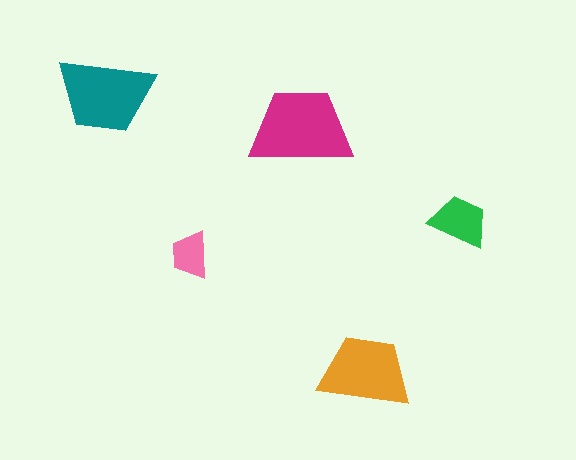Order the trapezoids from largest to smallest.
the magenta one, the teal one, the orange one, the green one, the pink one.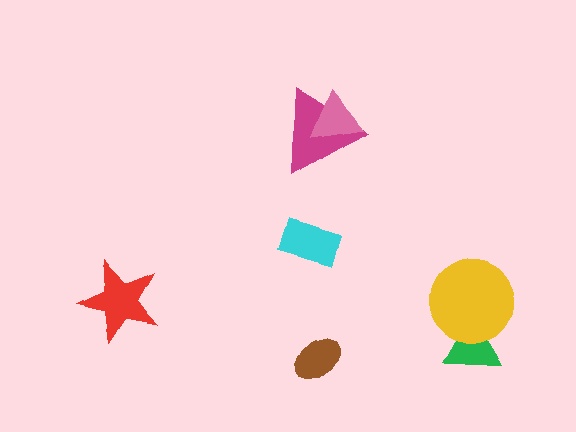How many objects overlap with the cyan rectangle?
0 objects overlap with the cyan rectangle.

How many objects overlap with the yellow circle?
1 object overlaps with the yellow circle.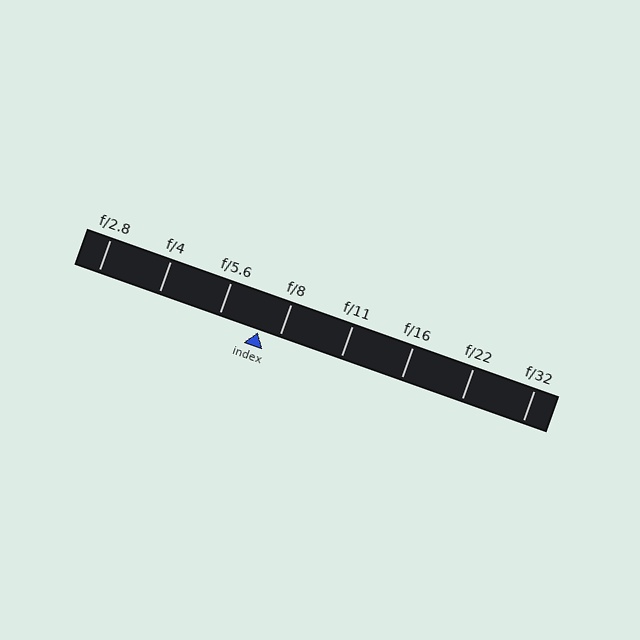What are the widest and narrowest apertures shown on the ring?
The widest aperture shown is f/2.8 and the narrowest is f/32.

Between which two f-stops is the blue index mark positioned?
The index mark is between f/5.6 and f/8.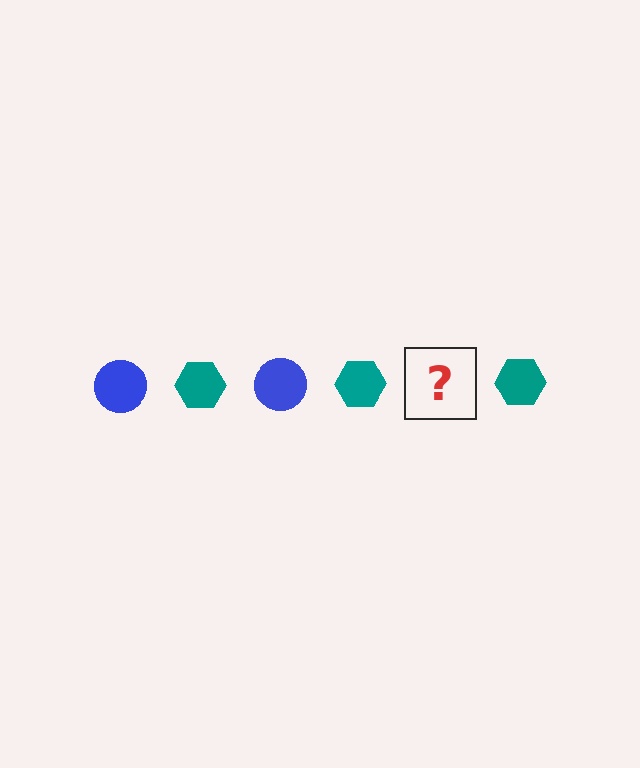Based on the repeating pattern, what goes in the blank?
The blank should be a blue circle.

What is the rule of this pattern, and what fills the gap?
The rule is that the pattern alternates between blue circle and teal hexagon. The gap should be filled with a blue circle.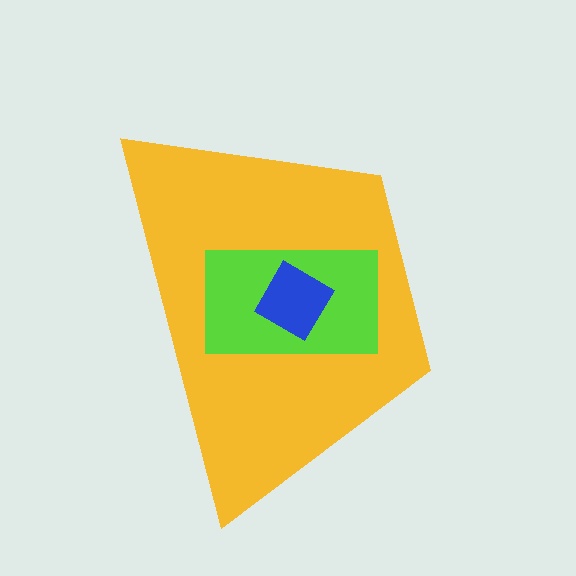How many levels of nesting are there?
3.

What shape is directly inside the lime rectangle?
The blue diamond.